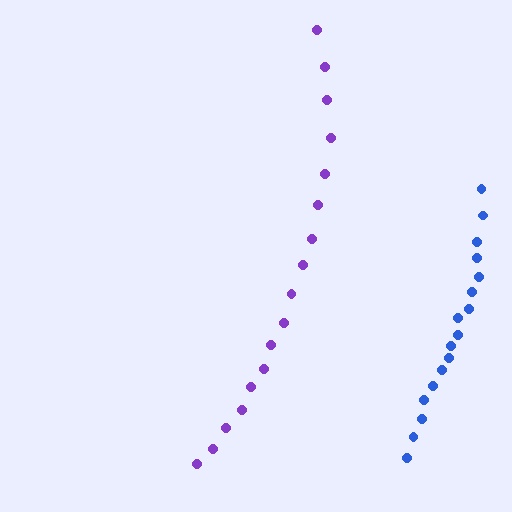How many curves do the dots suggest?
There are 2 distinct paths.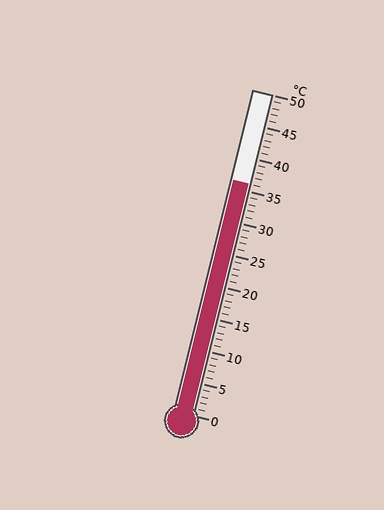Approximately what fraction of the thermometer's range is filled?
The thermometer is filled to approximately 70% of its range.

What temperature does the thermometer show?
The thermometer shows approximately 36°C.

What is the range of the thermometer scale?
The thermometer scale ranges from 0°C to 50°C.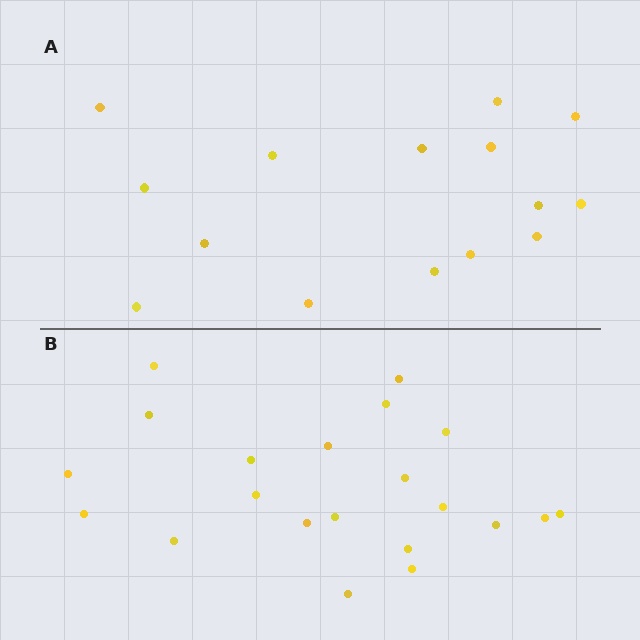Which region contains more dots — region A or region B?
Region B (the bottom region) has more dots.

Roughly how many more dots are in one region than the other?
Region B has about 6 more dots than region A.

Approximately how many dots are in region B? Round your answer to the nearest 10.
About 20 dots. (The exact count is 21, which rounds to 20.)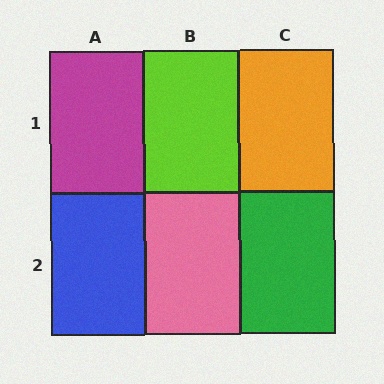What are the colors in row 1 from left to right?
Magenta, lime, orange.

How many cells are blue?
1 cell is blue.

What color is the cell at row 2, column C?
Green.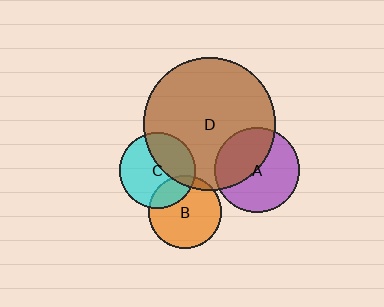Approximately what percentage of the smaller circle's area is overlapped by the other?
Approximately 10%.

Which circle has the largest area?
Circle D (brown).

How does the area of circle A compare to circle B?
Approximately 1.4 times.